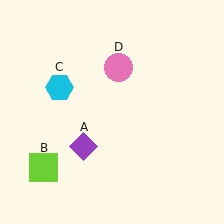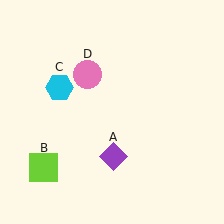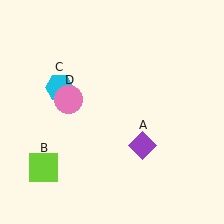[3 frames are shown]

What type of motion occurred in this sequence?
The purple diamond (object A), pink circle (object D) rotated counterclockwise around the center of the scene.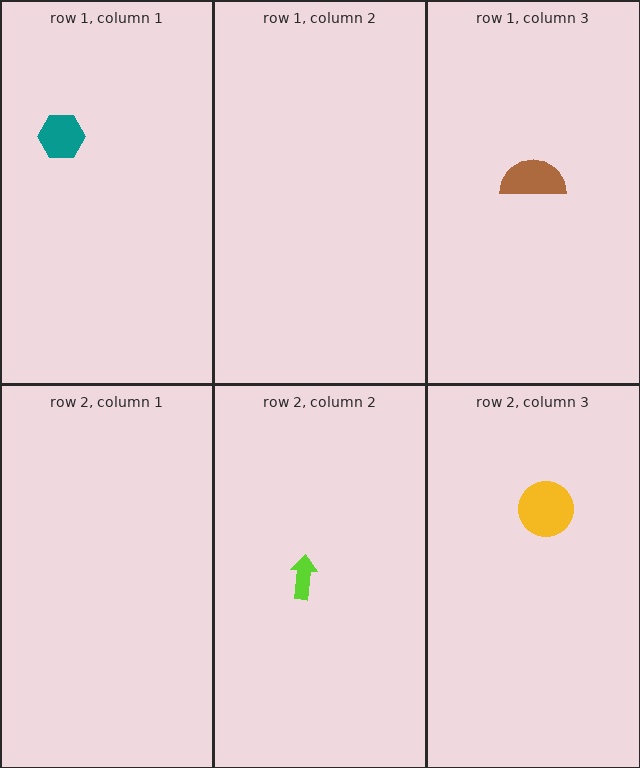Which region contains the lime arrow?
The row 2, column 2 region.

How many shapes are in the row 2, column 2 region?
1.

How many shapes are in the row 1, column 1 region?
1.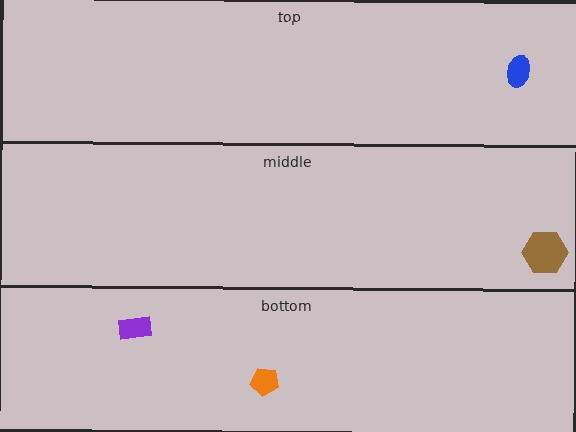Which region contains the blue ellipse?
The top region.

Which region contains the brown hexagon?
The middle region.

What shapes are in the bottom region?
The orange pentagon, the purple rectangle.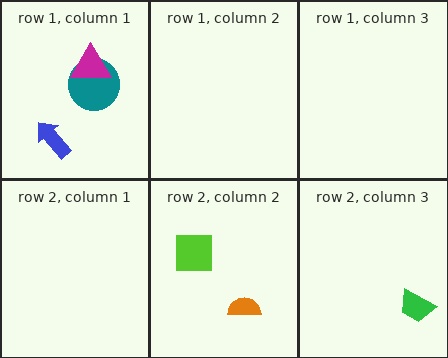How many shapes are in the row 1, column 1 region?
3.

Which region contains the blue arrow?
The row 1, column 1 region.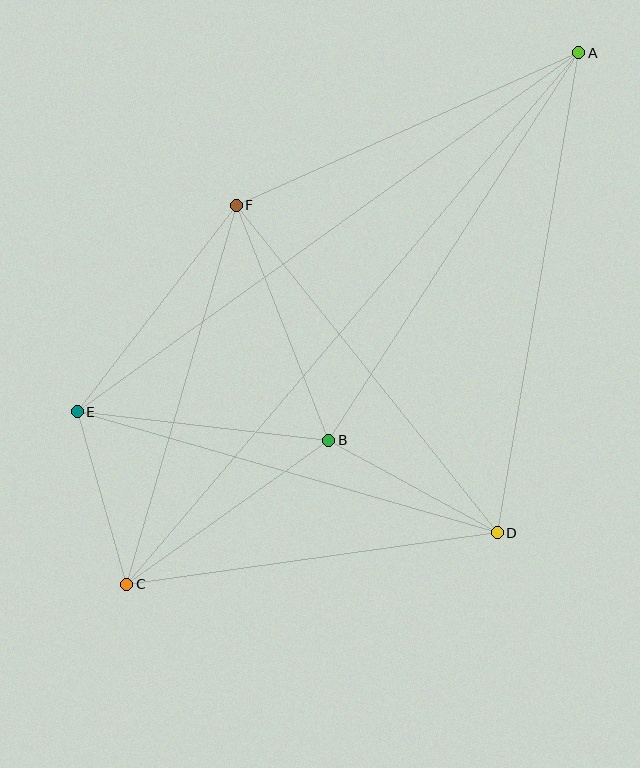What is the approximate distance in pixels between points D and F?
The distance between D and F is approximately 418 pixels.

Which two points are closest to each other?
Points C and E are closest to each other.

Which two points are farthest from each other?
Points A and C are farthest from each other.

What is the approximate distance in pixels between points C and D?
The distance between C and D is approximately 374 pixels.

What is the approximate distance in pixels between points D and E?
The distance between D and E is approximately 437 pixels.